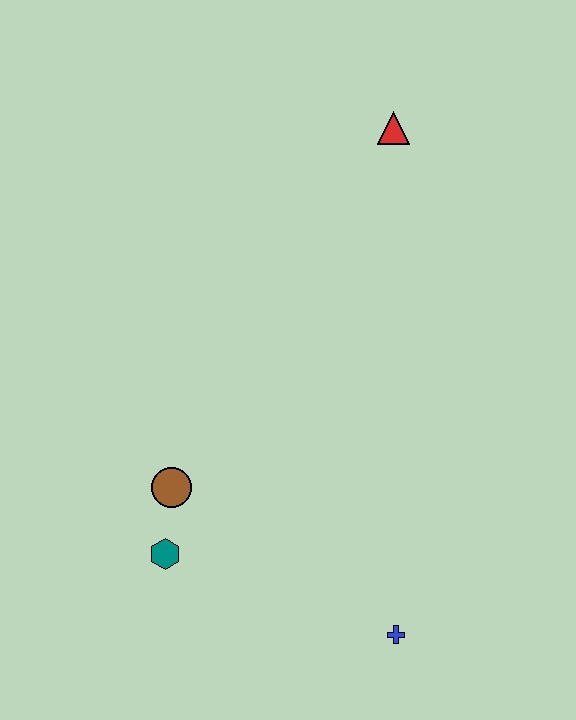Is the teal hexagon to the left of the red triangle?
Yes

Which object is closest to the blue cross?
The teal hexagon is closest to the blue cross.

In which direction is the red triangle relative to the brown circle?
The red triangle is above the brown circle.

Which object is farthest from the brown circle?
The red triangle is farthest from the brown circle.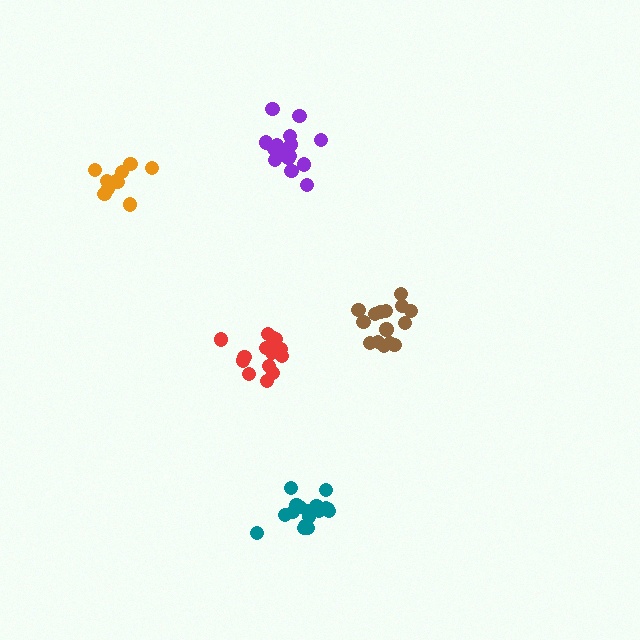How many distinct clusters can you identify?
There are 5 distinct clusters.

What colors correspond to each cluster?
The clusters are colored: brown, red, teal, purple, orange.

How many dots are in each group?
Group 1: 15 dots, Group 2: 15 dots, Group 3: 17 dots, Group 4: 17 dots, Group 5: 12 dots (76 total).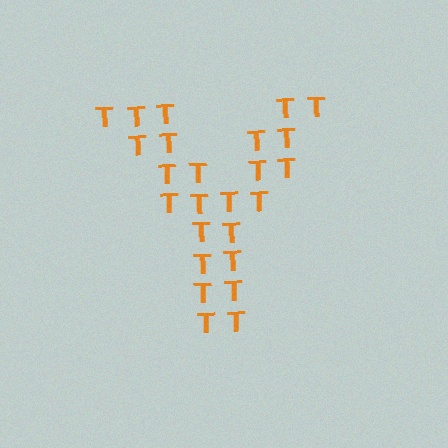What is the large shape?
The large shape is the letter Y.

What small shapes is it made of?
It is made of small letter T's.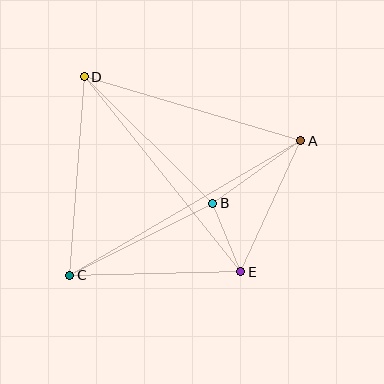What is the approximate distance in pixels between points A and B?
The distance between A and B is approximately 108 pixels.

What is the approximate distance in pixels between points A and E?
The distance between A and E is approximately 144 pixels.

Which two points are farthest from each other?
Points A and C are farthest from each other.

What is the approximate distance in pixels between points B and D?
The distance between B and D is approximately 180 pixels.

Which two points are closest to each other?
Points B and E are closest to each other.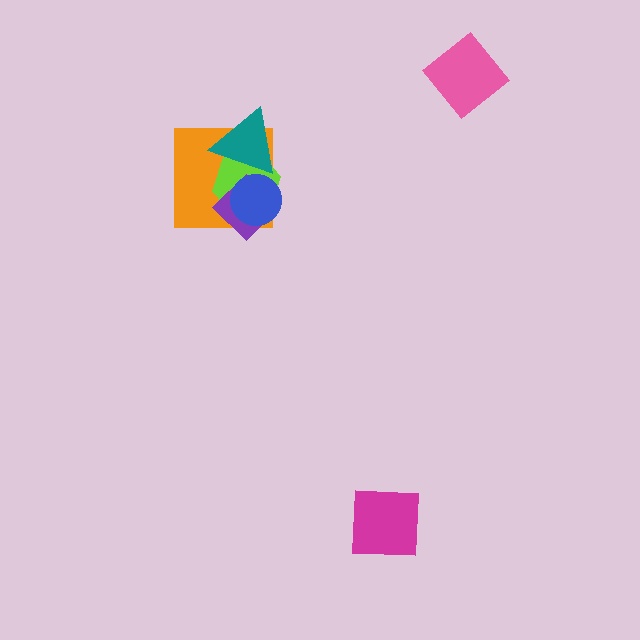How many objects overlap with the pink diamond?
0 objects overlap with the pink diamond.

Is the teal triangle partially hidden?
Yes, it is partially covered by another shape.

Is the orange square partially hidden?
Yes, it is partially covered by another shape.